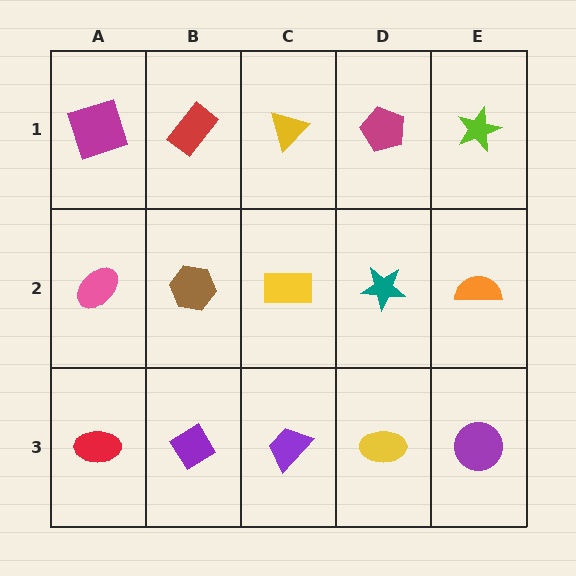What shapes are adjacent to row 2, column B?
A red rectangle (row 1, column B), a purple diamond (row 3, column B), a pink ellipse (row 2, column A), a yellow rectangle (row 2, column C).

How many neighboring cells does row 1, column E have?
2.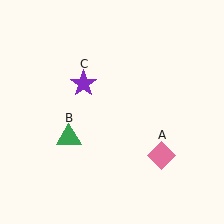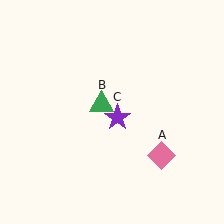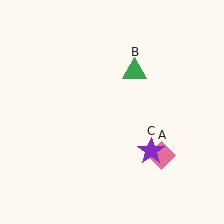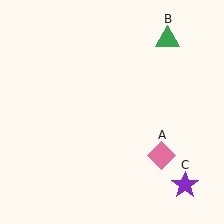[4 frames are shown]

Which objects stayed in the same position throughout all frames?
Pink diamond (object A) remained stationary.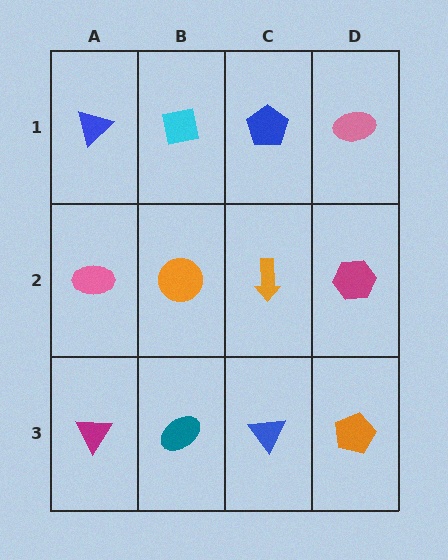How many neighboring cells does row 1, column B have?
3.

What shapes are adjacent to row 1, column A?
A pink ellipse (row 2, column A), a cyan square (row 1, column B).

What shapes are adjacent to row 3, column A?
A pink ellipse (row 2, column A), a teal ellipse (row 3, column B).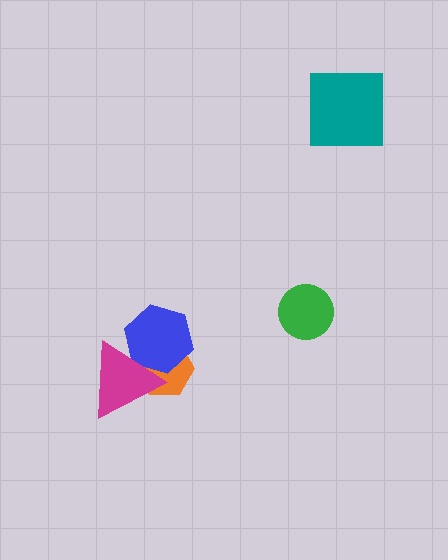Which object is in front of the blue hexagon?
The magenta triangle is in front of the blue hexagon.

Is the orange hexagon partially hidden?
Yes, it is partially covered by another shape.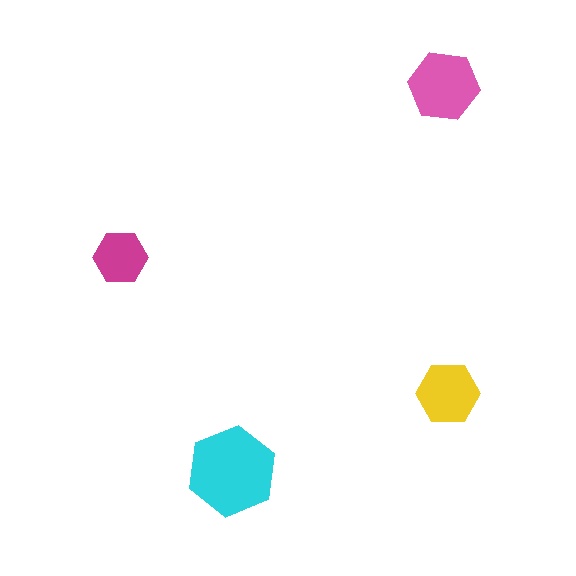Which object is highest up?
The pink hexagon is topmost.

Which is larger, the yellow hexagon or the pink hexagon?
The pink one.